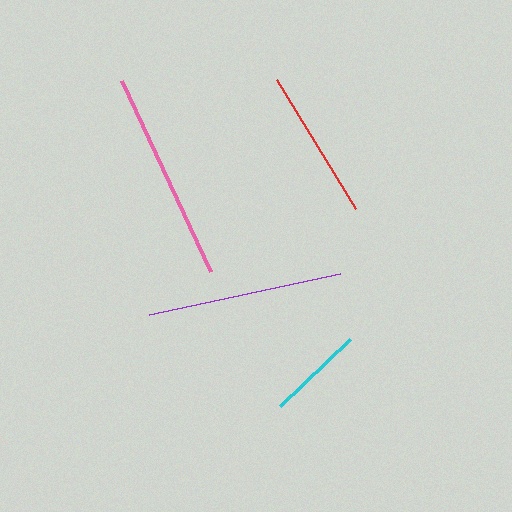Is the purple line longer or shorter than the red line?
The purple line is longer than the red line.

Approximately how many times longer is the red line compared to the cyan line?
The red line is approximately 1.6 times the length of the cyan line.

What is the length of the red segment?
The red segment is approximately 151 pixels long.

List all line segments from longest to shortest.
From longest to shortest: pink, purple, red, cyan.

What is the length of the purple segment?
The purple segment is approximately 195 pixels long.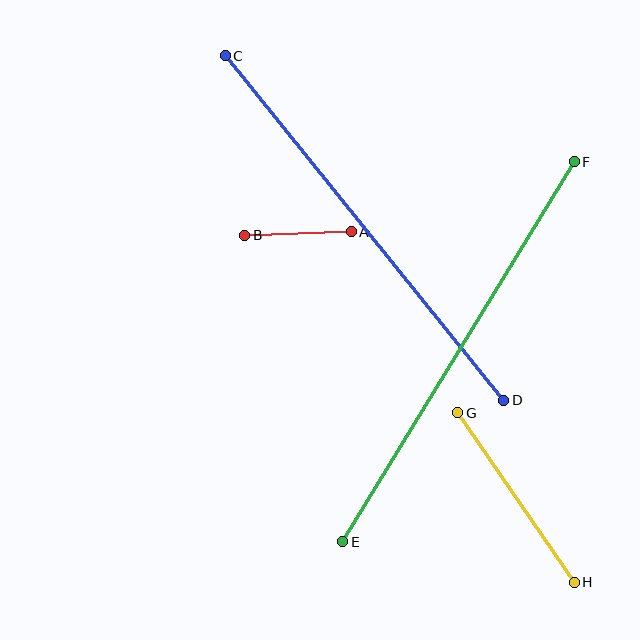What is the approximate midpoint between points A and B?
The midpoint is at approximately (298, 234) pixels.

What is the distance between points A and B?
The distance is approximately 106 pixels.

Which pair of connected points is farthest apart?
Points E and F are farthest apart.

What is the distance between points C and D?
The distance is approximately 443 pixels.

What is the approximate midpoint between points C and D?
The midpoint is at approximately (364, 228) pixels.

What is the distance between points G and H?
The distance is approximately 206 pixels.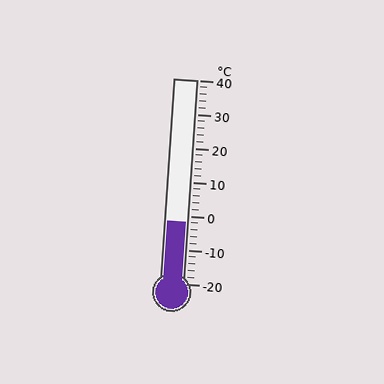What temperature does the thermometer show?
The thermometer shows approximately -2°C.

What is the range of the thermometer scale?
The thermometer scale ranges from -20°C to 40°C.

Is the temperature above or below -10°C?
The temperature is above -10°C.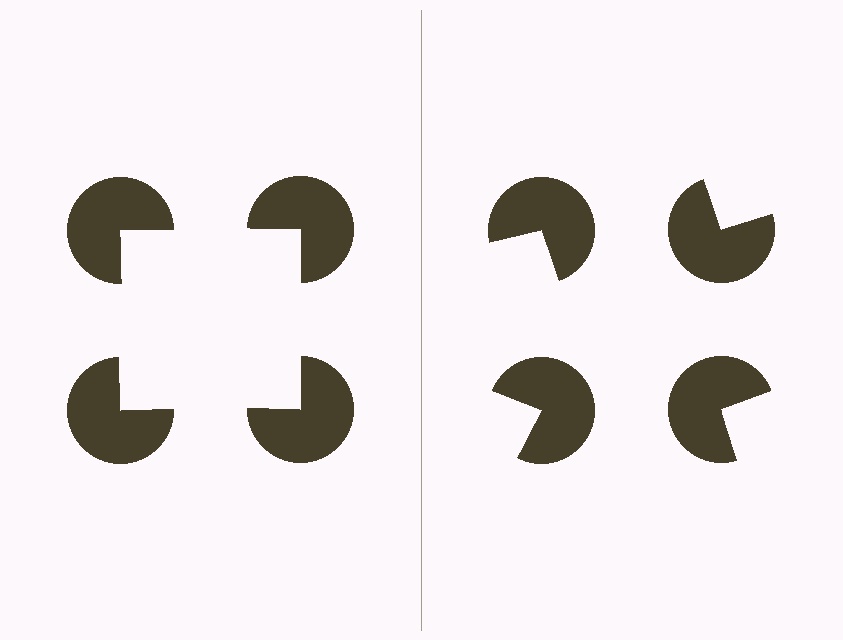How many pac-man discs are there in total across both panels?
8 — 4 on each side.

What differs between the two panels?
The pac-man discs are positioned identically on both sides; only the wedge orientations differ. On the left they align to a square; on the right they are misaligned.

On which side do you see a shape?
An illusory square appears on the left side. On the right side the wedge cuts are rotated, so no coherent shape forms.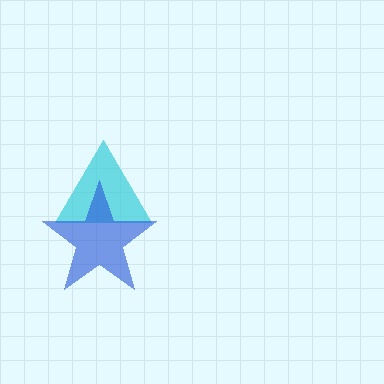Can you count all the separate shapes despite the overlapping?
Yes, there are 2 separate shapes.